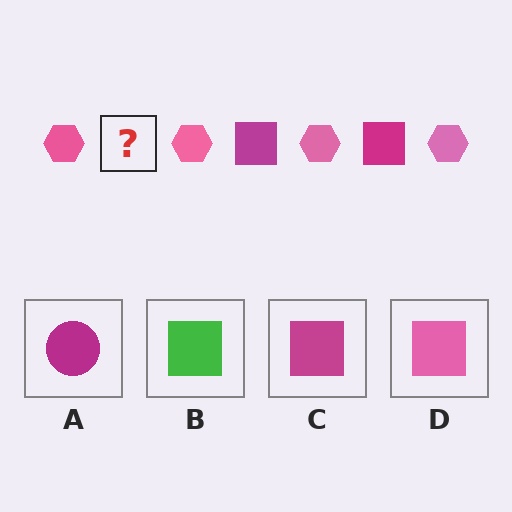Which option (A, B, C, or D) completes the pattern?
C.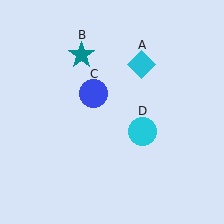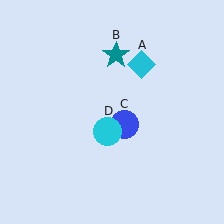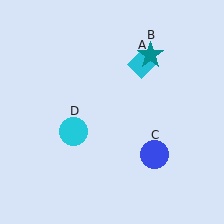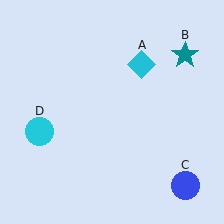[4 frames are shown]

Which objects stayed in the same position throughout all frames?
Cyan diamond (object A) remained stationary.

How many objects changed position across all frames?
3 objects changed position: teal star (object B), blue circle (object C), cyan circle (object D).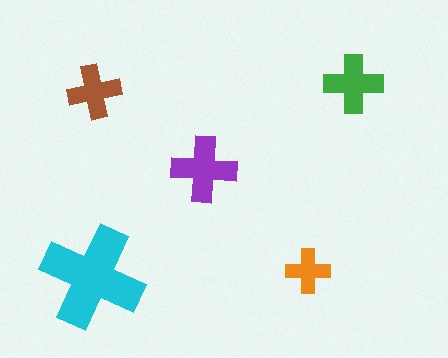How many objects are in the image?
There are 5 objects in the image.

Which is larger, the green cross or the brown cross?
The green one.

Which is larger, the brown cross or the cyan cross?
The cyan one.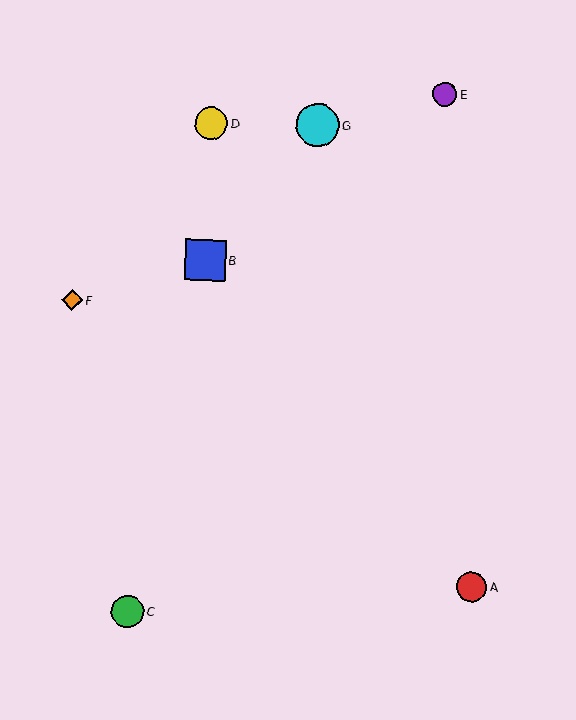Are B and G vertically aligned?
No, B is at x≈205 and G is at x≈318.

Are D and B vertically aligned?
Yes, both are at x≈211.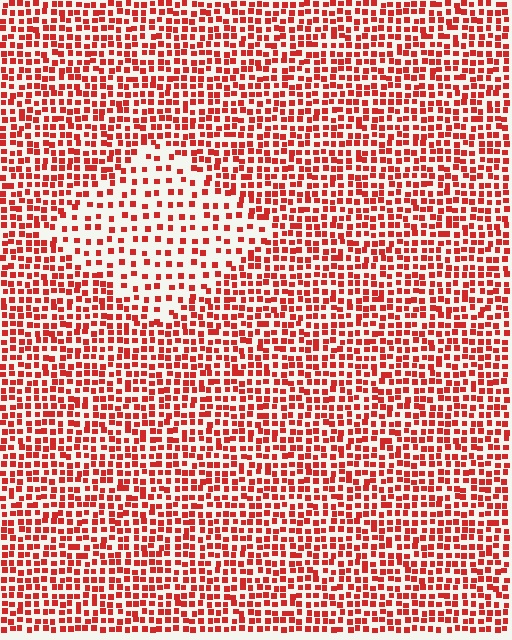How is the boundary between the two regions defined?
The boundary is defined by a change in element density (approximately 2.0x ratio). All elements are the same color, size, and shape.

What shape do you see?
I see a diamond.